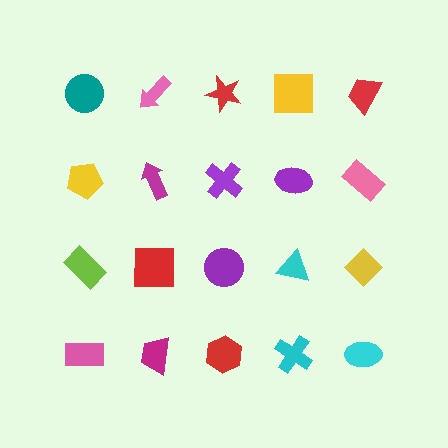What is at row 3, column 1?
A lime rectangle.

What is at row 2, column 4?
A purple ellipse.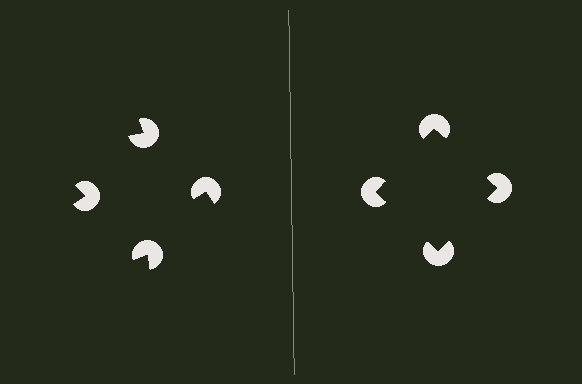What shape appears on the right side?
An illusory square.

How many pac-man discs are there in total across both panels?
8 — 4 on each side.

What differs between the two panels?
The pac-man discs are positioned identically on both sides; only the wedge orientations differ. On the right they align to a square; on the left they are misaligned.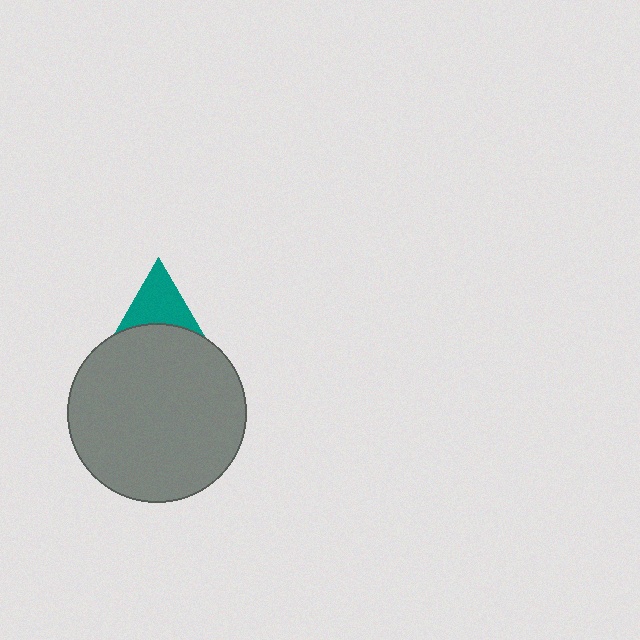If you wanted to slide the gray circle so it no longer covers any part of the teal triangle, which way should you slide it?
Slide it down — that is the most direct way to separate the two shapes.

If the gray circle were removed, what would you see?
You would see the complete teal triangle.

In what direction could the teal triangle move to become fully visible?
The teal triangle could move up. That would shift it out from behind the gray circle entirely.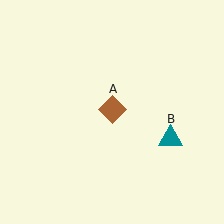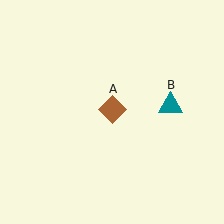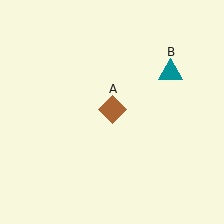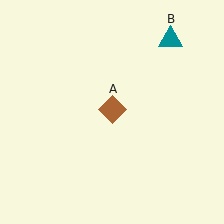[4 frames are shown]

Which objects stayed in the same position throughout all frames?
Brown diamond (object A) remained stationary.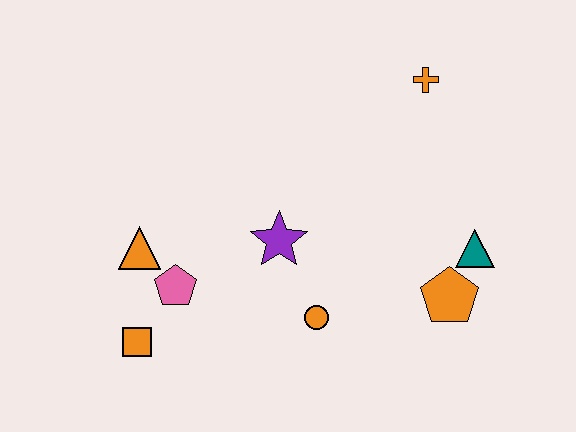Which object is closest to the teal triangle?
The orange pentagon is closest to the teal triangle.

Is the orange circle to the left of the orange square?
No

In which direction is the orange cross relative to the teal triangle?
The orange cross is above the teal triangle.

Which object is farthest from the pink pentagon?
The orange cross is farthest from the pink pentagon.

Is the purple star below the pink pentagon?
No